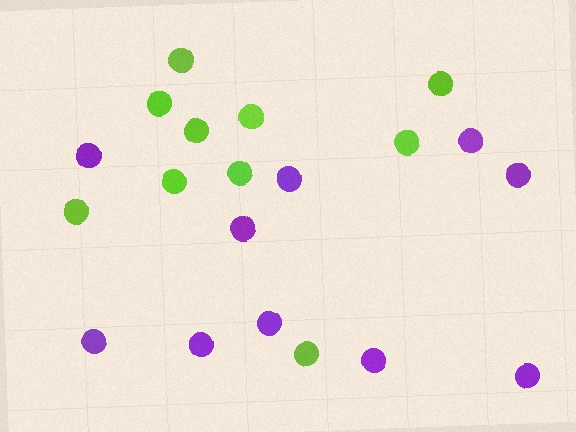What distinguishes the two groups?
There are 2 groups: one group of purple circles (10) and one group of lime circles (10).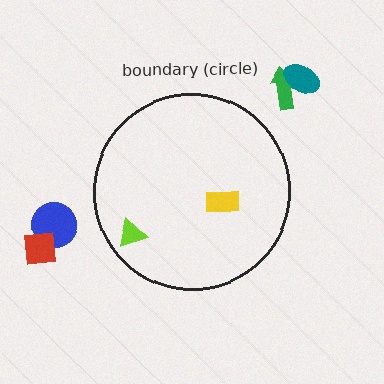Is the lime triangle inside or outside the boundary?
Inside.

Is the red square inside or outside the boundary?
Outside.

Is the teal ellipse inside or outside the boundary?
Outside.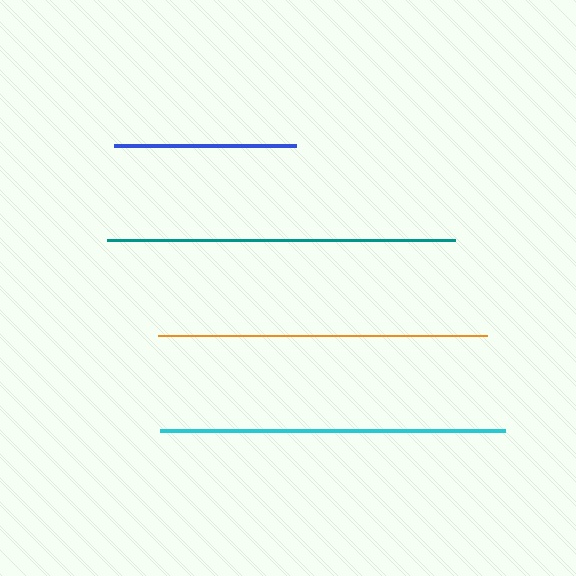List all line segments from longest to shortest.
From longest to shortest: teal, cyan, orange, blue.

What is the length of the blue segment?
The blue segment is approximately 182 pixels long.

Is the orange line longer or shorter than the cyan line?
The cyan line is longer than the orange line.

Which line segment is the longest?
The teal line is the longest at approximately 348 pixels.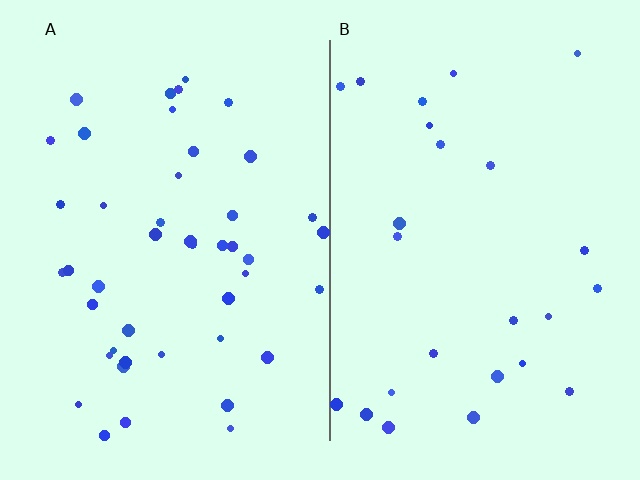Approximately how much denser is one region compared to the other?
Approximately 1.7× — region A over region B.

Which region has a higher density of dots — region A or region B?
A (the left).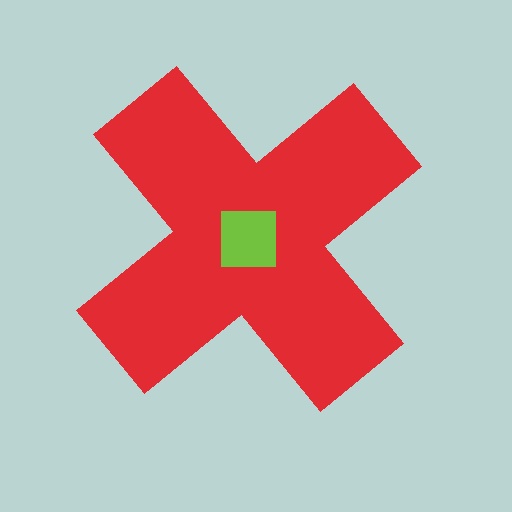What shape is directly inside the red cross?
The lime square.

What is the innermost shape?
The lime square.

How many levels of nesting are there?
2.